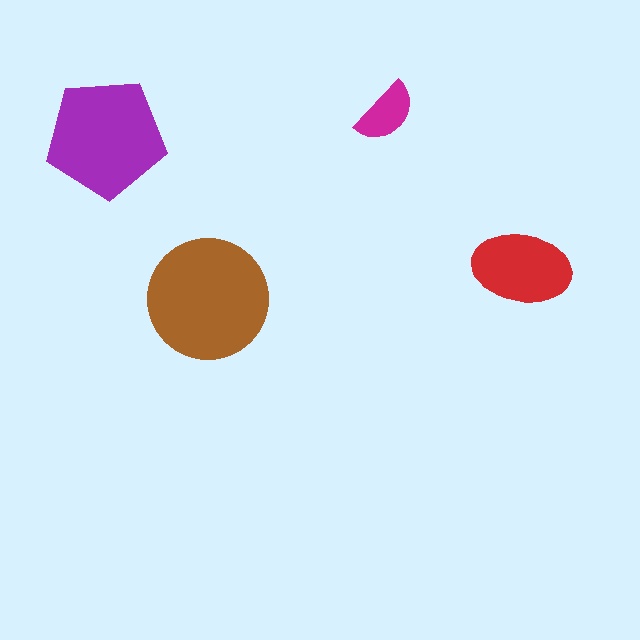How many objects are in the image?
There are 4 objects in the image.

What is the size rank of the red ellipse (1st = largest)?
3rd.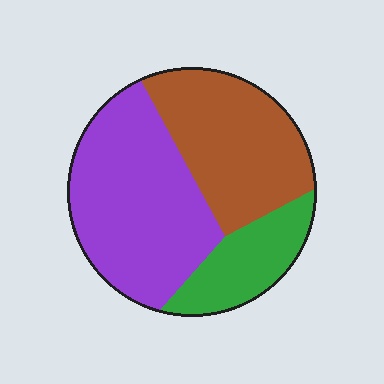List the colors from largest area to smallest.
From largest to smallest: purple, brown, green.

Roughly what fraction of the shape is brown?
Brown covers 36% of the shape.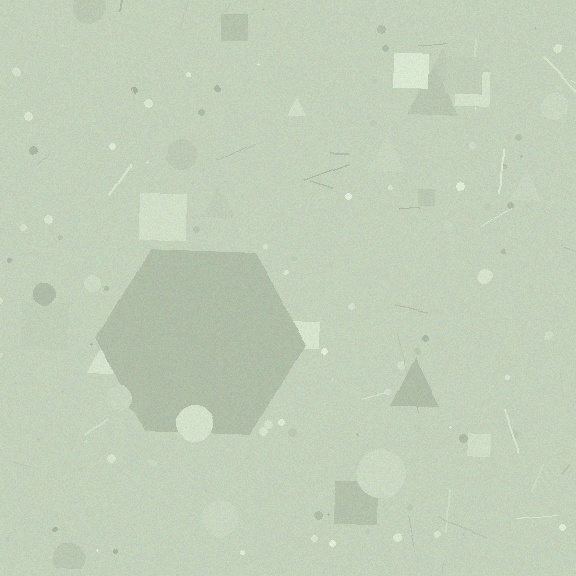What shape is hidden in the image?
A hexagon is hidden in the image.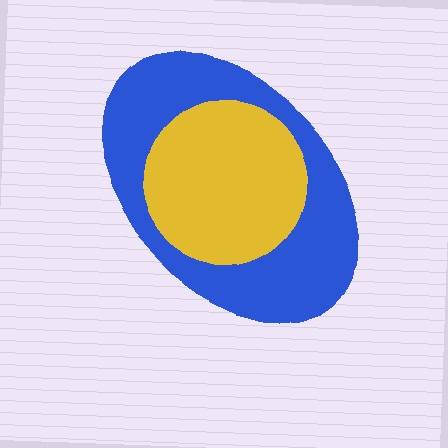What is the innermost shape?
The yellow circle.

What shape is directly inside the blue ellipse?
The yellow circle.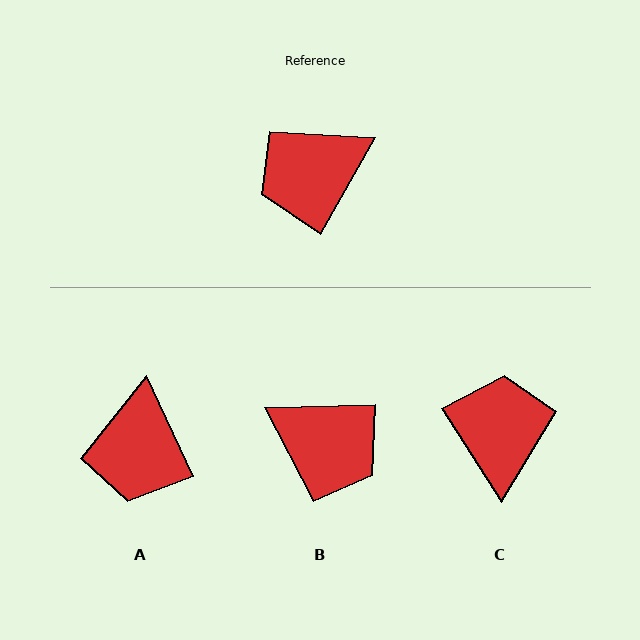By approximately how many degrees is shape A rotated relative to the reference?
Approximately 55 degrees counter-clockwise.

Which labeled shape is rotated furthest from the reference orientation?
B, about 121 degrees away.